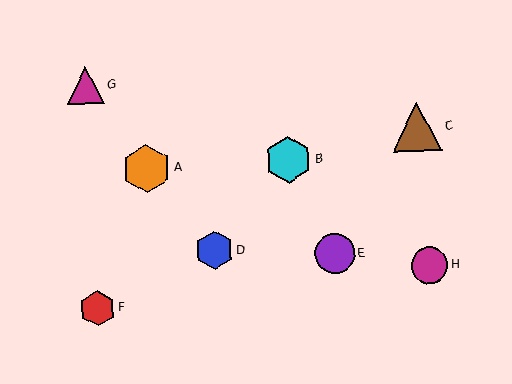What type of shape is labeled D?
Shape D is a blue hexagon.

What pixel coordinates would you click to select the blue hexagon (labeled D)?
Click at (214, 250) to select the blue hexagon D.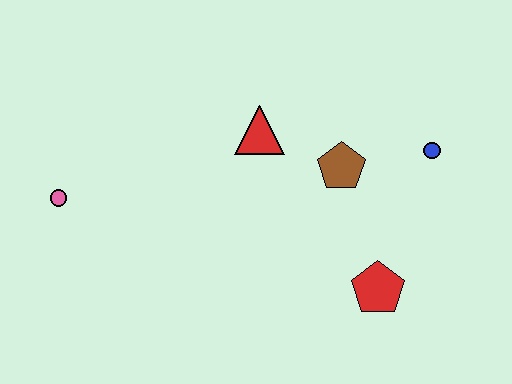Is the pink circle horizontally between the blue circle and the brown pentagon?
No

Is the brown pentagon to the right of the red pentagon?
No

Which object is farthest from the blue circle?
The pink circle is farthest from the blue circle.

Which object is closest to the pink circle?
The red triangle is closest to the pink circle.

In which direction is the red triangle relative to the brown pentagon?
The red triangle is to the left of the brown pentagon.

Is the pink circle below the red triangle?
Yes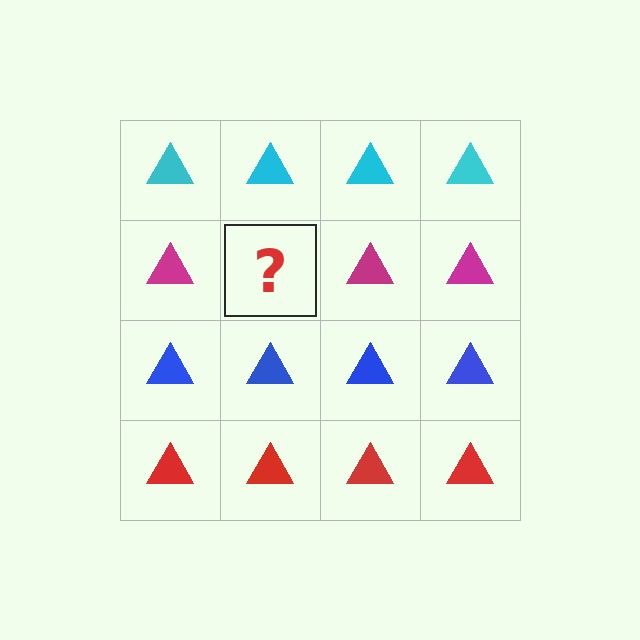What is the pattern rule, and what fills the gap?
The rule is that each row has a consistent color. The gap should be filled with a magenta triangle.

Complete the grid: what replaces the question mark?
The question mark should be replaced with a magenta triangle.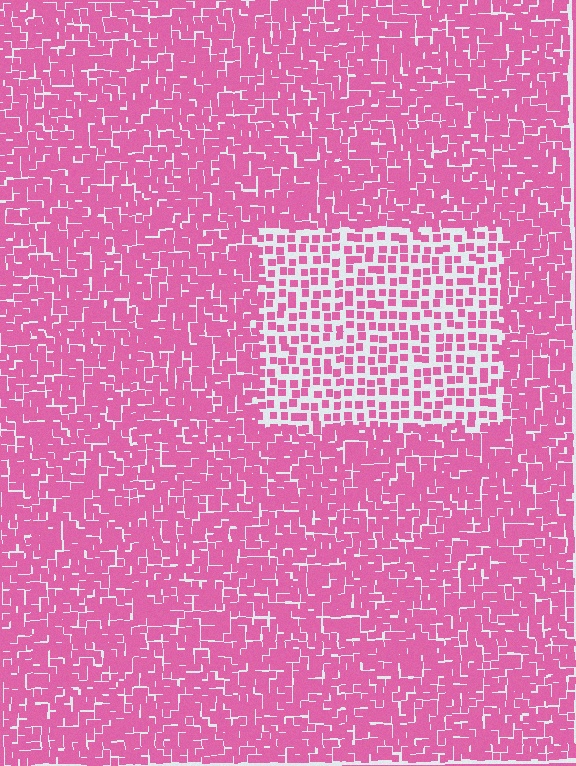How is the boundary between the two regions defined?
The boundary is defined by a change in element density (approximately 2.1x ratio). All elements are the same color, size, and shape.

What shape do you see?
I see a rectangle.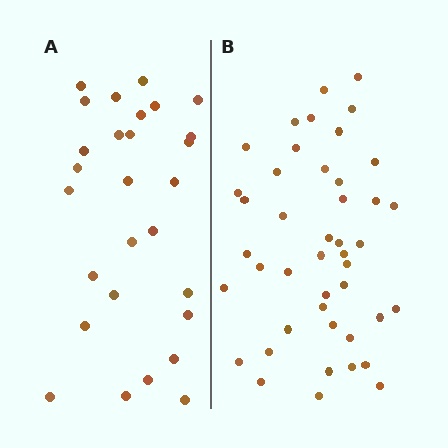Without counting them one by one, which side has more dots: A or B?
Region B (the right region) has more dots.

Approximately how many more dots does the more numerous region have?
Region B has approximately 15 more dots than region A.